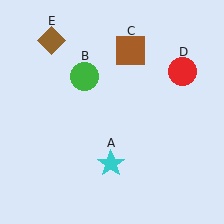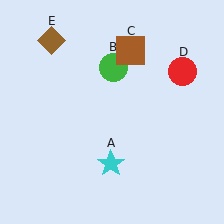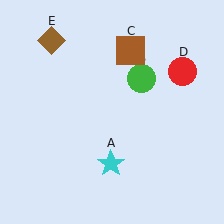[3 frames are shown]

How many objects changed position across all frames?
1 object changed position: green circle (object B).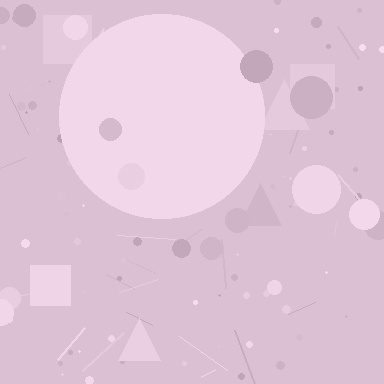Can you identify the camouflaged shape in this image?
The camouflaged shape is a circle.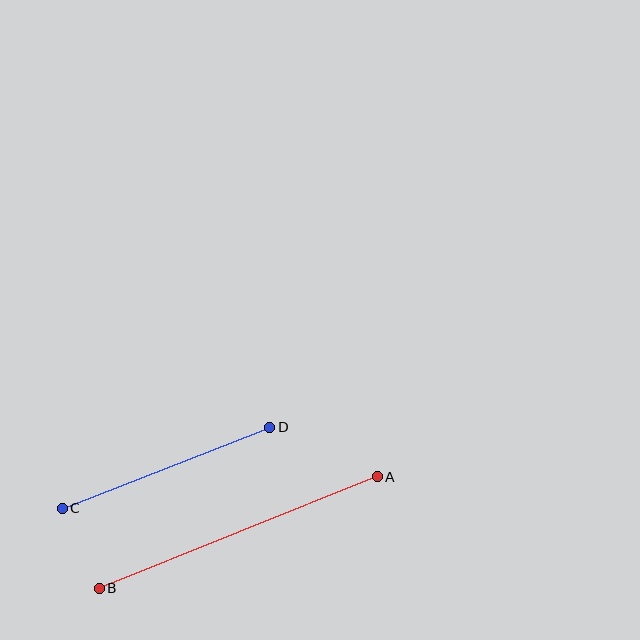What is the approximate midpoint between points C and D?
The midpoint is at approximately (166, 468) pixels.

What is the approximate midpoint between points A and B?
The midpoint is at approximately (238, 533) pixels.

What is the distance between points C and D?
The distance is approximately 223 pixels.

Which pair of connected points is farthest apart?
Points A and B are farthest apart.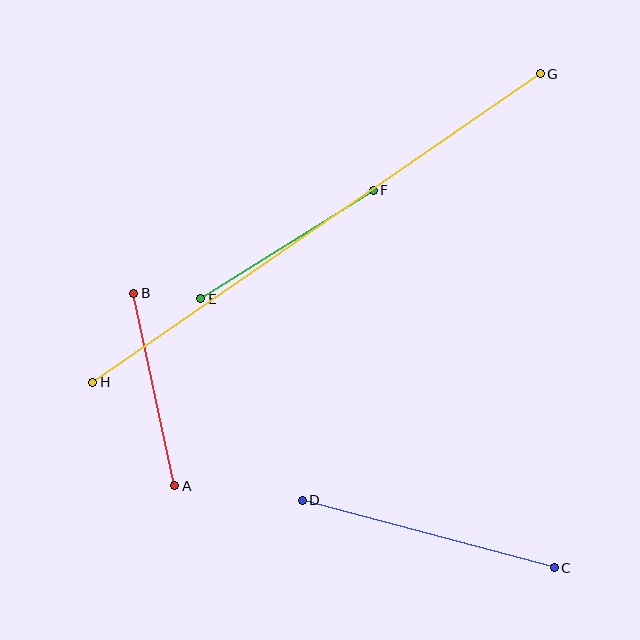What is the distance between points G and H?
The distance is approximately 543 pixels.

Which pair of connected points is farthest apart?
Points G and H are farthest apart.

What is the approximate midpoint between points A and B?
The midpoint is at approximately (154, 389) pixels.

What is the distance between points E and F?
The distance is approximately 203 pixels.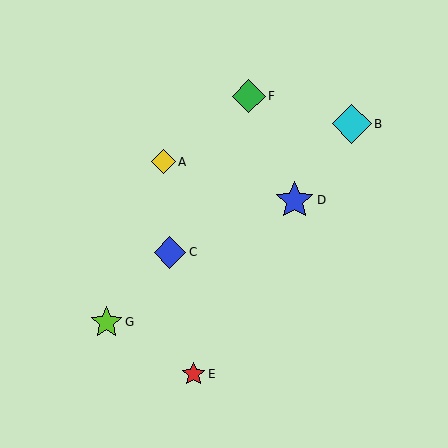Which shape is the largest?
The cyan diamond (labeled B) is the largest.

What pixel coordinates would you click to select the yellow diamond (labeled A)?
Click at (164, 162) to select the yellow diamond A.